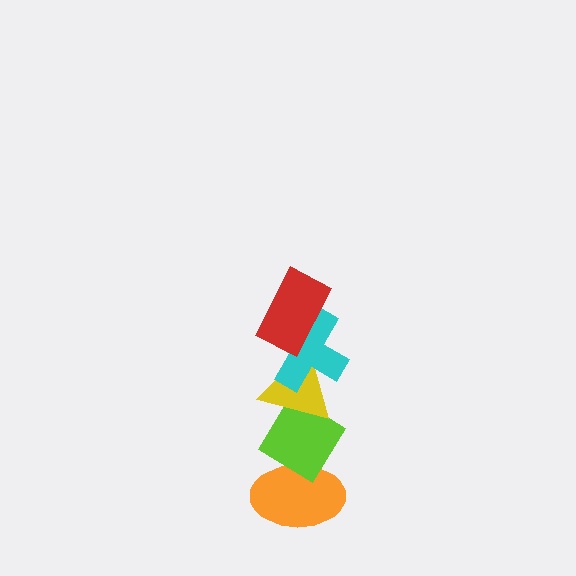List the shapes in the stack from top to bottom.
From top to bottom: the red rectangle, the cyan cross, the yellow triangle, the lime diamond, the orange ellipse.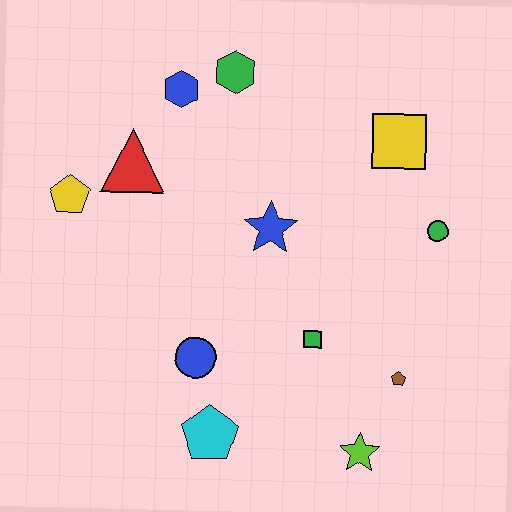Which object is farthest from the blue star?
The lime star is farthest from the blue star.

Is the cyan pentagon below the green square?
Yes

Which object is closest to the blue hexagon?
The green hexagon is closest to the blue hexagon.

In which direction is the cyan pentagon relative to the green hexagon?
The cyan pentagon is below the green hexagon.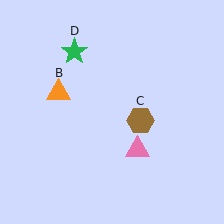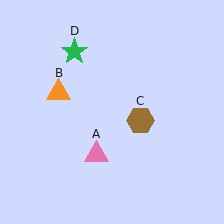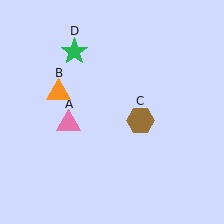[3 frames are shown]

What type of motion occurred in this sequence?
The pink triangle (object A) rotated clockwise around the center of the scene.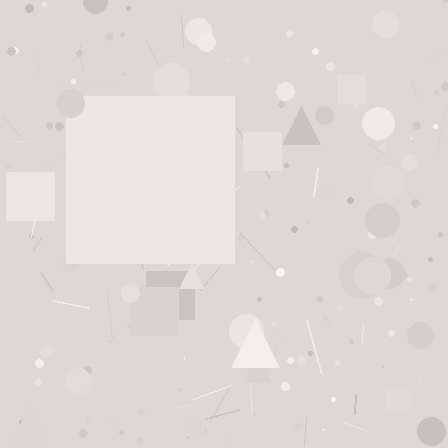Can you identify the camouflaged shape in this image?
The camouflaged shape is a square.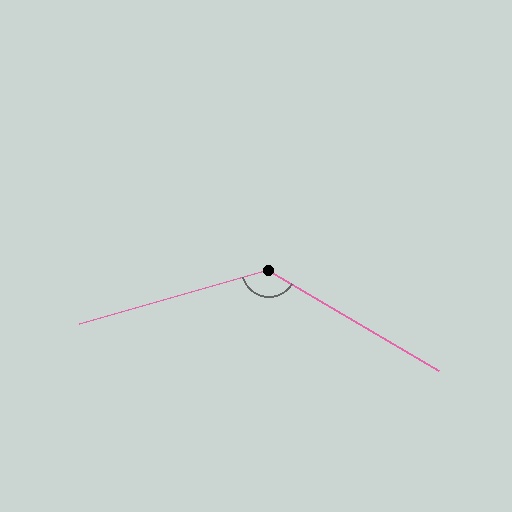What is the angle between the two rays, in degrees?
Approximately 133 degrees.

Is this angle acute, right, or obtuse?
It is obtuse.